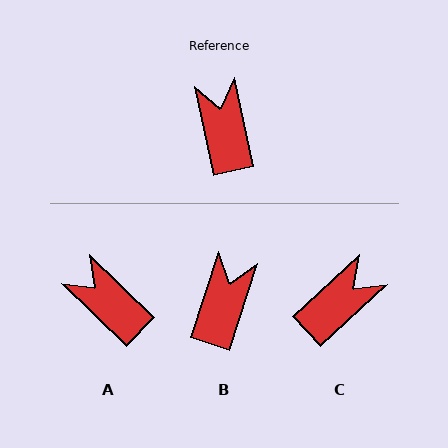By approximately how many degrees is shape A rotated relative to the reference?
Approximately 34 degrees counter-clockwise.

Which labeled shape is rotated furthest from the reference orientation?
C, about 60 degrees away.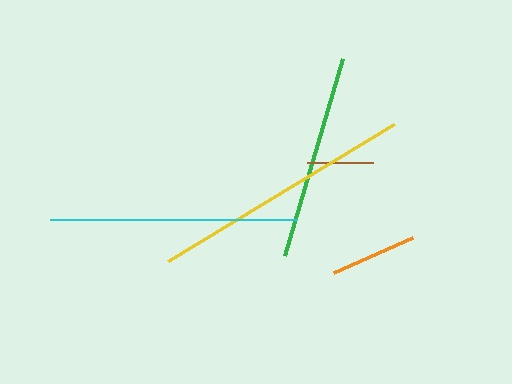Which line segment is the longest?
The yellow line is the longest at approximately 265 pixels.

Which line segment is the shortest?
The brown line is the shortest at approximately 67 pixels.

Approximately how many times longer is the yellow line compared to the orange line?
The yellow line is approximately 3.1 times the length of the orange line.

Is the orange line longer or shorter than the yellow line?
The yellow line is longer than the orange line.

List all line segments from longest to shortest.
From longest to shortest: yellow, cyan, green, orange, brown.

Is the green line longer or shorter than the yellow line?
The yellow line is longer than the green line.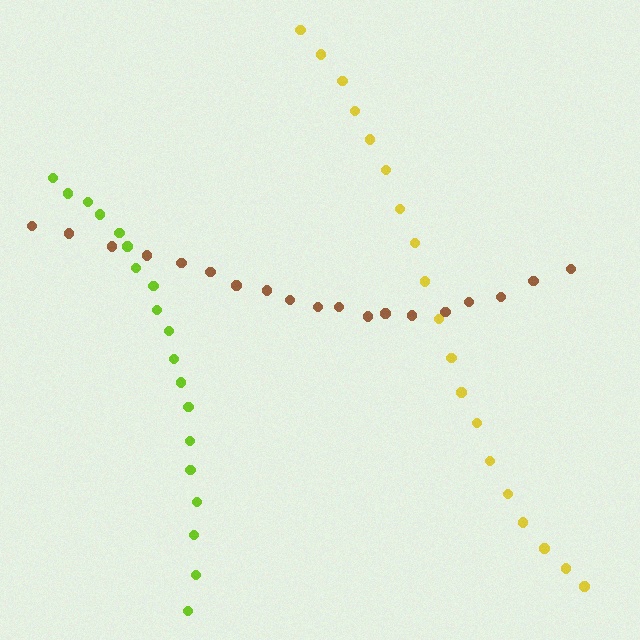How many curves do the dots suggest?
There are 3 distinct paths.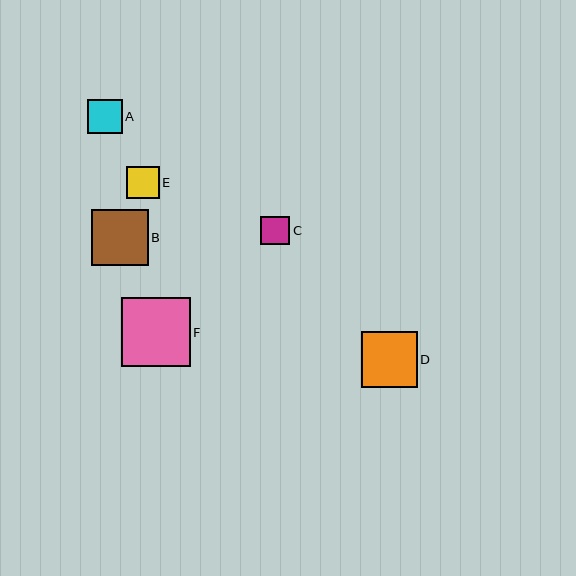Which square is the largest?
Square F is the largest with a size of approximately 69 pixels.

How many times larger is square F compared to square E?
Square F is approximately 2.1 times the size of square E.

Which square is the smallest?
Square C is the smallest with a size of approximately 29 pixels.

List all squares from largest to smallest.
From largest to smallest: F, B, D, A, E, C.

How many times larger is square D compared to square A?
Square D is approximately 1.6 times the size of square A.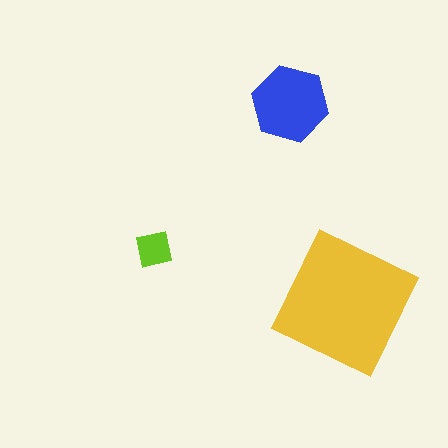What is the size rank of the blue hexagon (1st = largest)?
2nd.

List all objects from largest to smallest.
The yellow square, the blue hexagon, the lime square.